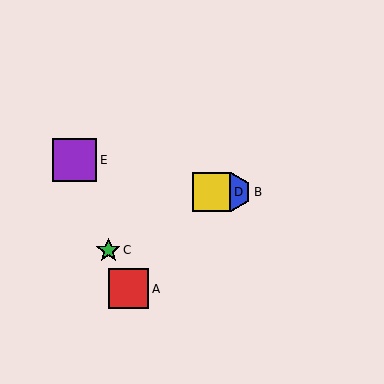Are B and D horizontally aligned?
Yes, both are at y≈192.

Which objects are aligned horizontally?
Objects B, D are aligned horizontally.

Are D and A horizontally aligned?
No, D is at y≈192 and A is at y≈289.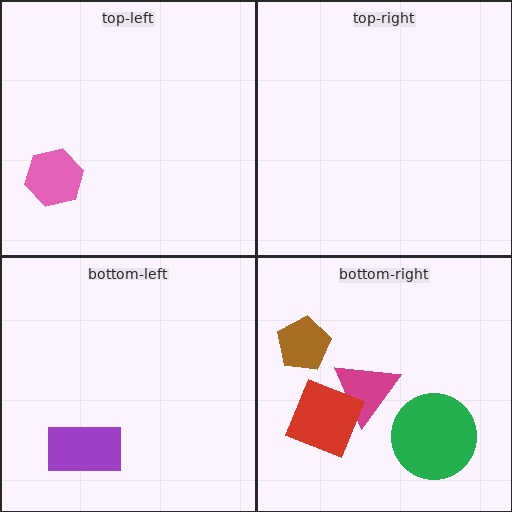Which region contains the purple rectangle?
The bottom-left region.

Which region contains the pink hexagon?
The top-left region.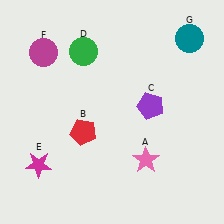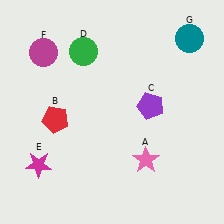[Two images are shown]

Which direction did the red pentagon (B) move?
The red pentagon (B) moved left.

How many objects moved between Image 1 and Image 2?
1 object moved between the two images.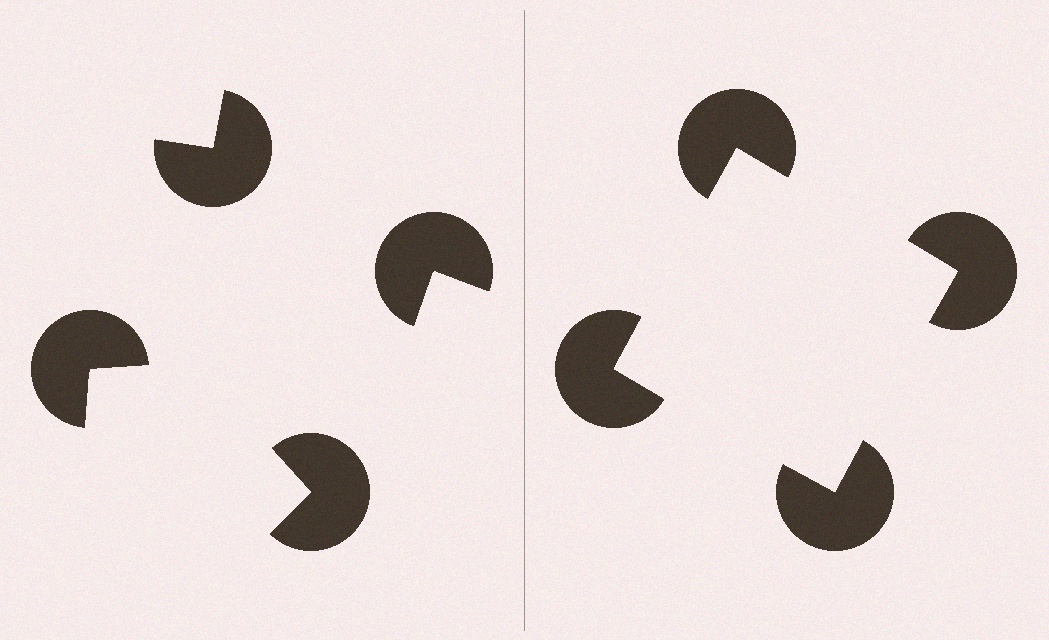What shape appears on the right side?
An illusory square.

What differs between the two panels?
The pac-man discs are positioned identically on both sides; only the wedge orientations differ. On the right they align to a square; on the left they are misaligned.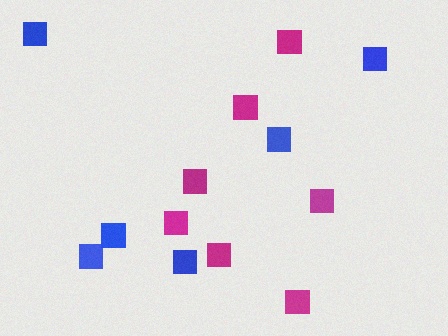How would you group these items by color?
There are 2 groups: one group of magenta squares (7) and one group of blue squares (6).